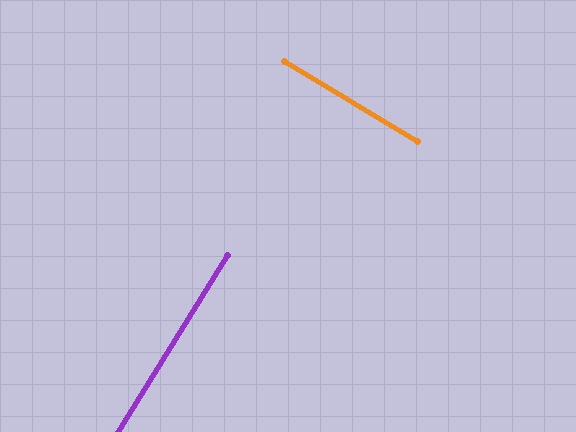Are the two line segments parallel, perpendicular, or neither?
Perpendicular — they meet at approximately 89°.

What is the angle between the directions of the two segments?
Approximately 89 degrees.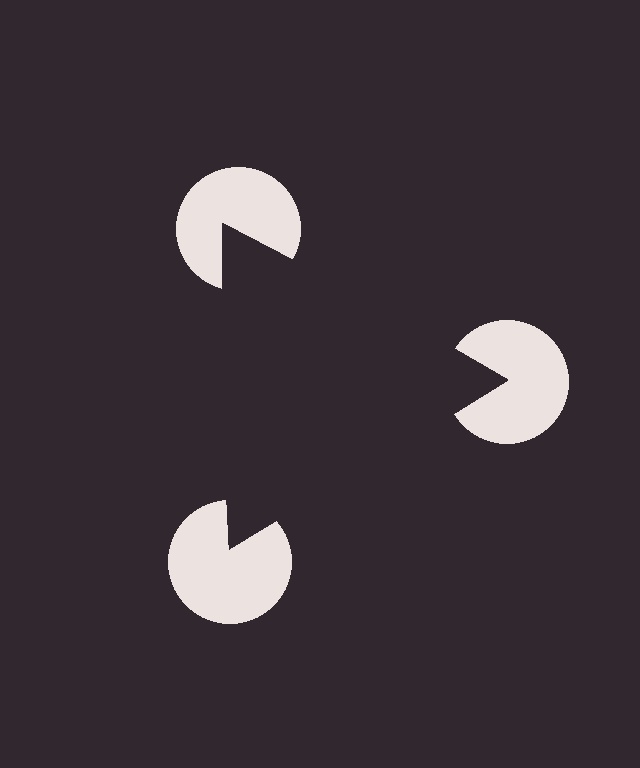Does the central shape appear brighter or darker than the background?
It typically appears slightly darker than the background, even though no actual brightness change is drawn.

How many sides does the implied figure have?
3 sides.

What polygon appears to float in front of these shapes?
An illusory triangle — its edges are inferred from the aligned wedge cuts in the pac-man discs, not physically drawn.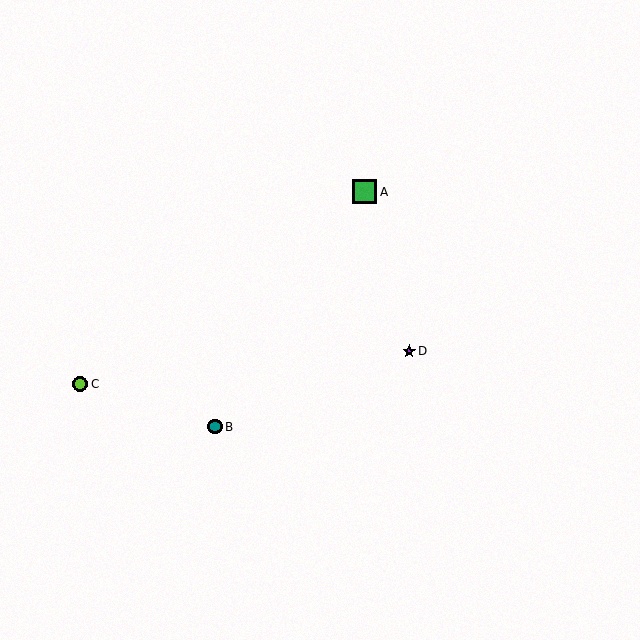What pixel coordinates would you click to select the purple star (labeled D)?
Click at (409, 351) to select the purple star D.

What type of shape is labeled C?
Shape C is a lime circle.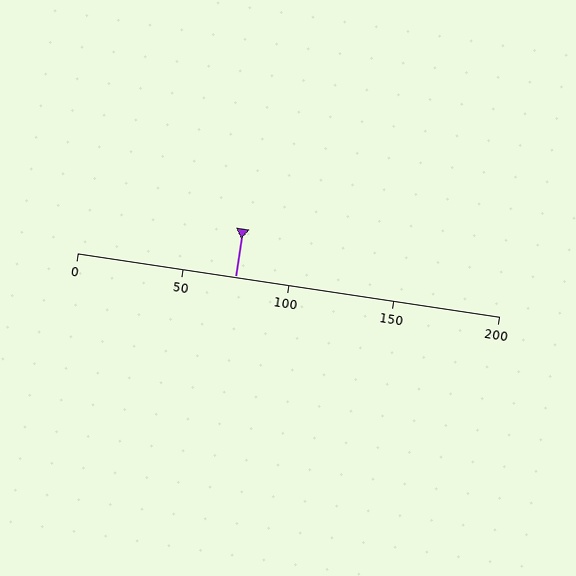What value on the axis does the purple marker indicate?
The marker indicates approximately 75.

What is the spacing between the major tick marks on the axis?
The major ticks are spaced 50 apart.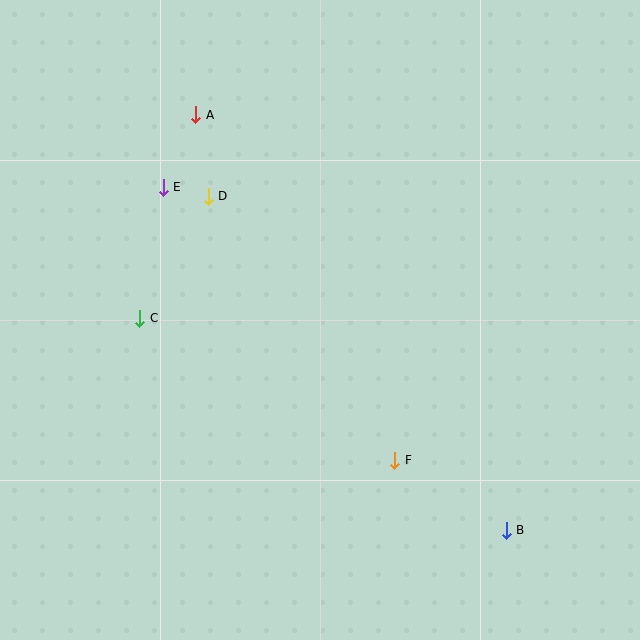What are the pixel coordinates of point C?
Point C is at (140, 318).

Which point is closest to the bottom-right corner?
Point B is closest to the bottom-right corner.